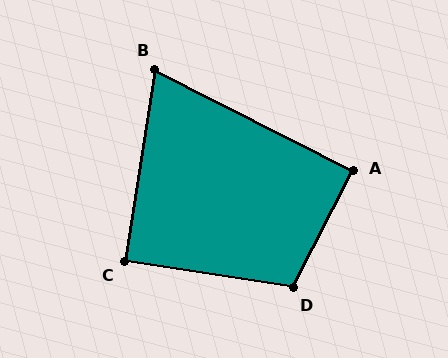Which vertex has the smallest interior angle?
B, at approximately 72 degrees.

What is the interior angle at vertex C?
Approximately 90 degrees (approximately right).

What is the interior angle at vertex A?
Approximately 90 degrees (approximately right).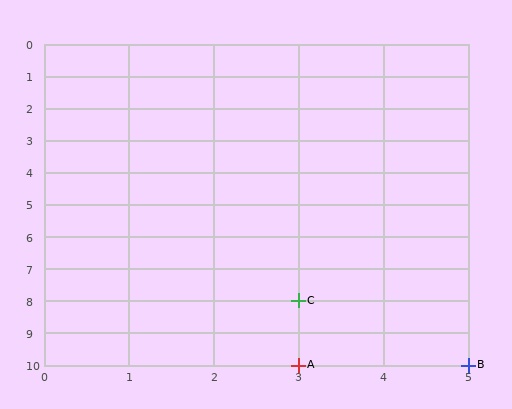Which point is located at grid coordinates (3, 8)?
Point C is at (3, 8).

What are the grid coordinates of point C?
Point C is at grid coordinates (3, 8).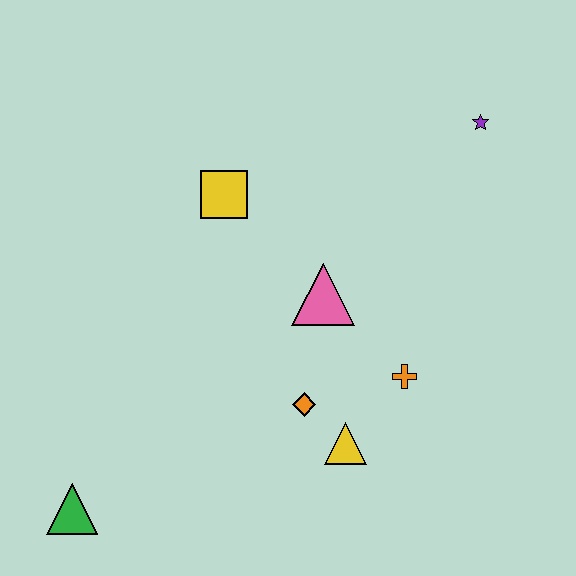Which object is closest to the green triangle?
The orange diamond is closest to the green triangle.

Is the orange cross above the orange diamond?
Yes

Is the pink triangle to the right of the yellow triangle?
No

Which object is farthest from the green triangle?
The purple star is farthest from the green triangle.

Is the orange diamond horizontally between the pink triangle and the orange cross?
No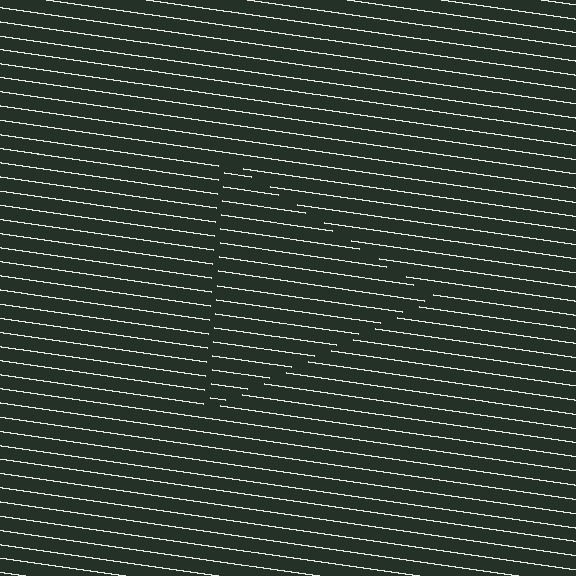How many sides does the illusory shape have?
3 sides — the line-ends trace a triangle.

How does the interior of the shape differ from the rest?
The interior of the shape contains the same grating, shifted by half a period — the contour is defined by the phase discontinuity where line-ends from the inner and outer gratings abut.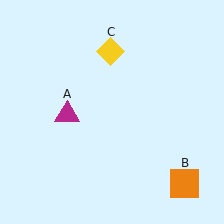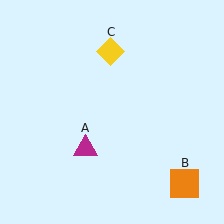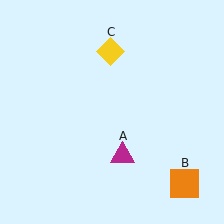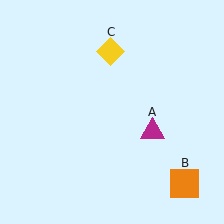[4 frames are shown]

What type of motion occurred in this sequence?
The magenta triangle (object A) rotated counterclockwise around the center of the scene.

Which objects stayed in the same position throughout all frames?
Orange square (object B) and yellow diamond (object C) remained stationary.